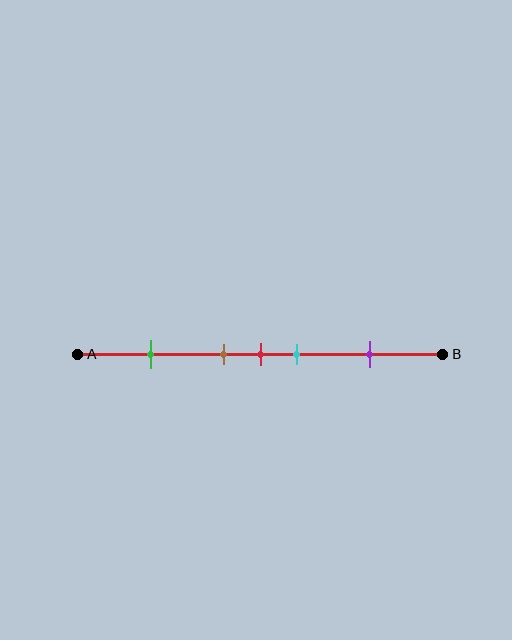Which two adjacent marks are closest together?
The brown and red marks are the closest adjacent pair.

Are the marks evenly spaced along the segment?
No, the marks are not evenly spaced.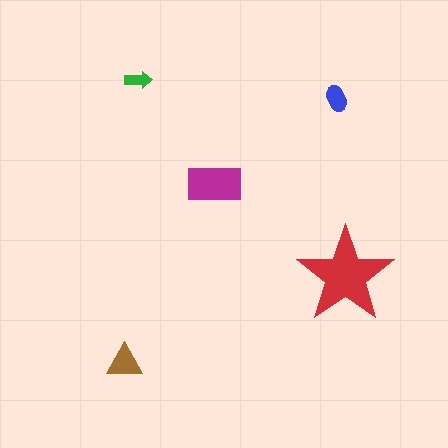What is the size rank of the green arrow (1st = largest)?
5th.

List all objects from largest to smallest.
The red star, the magenta rectangle, the brown triangle, the blue ellipse, the green arrow.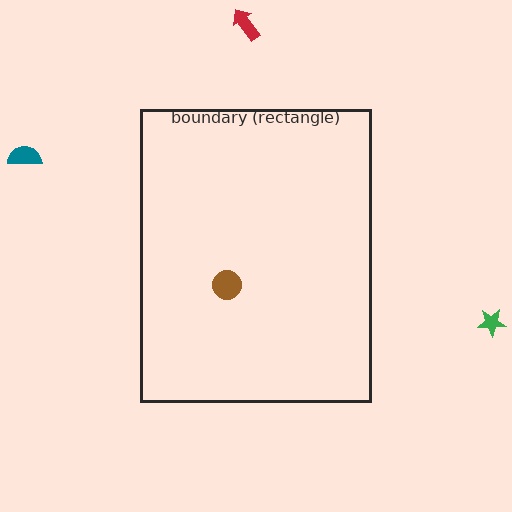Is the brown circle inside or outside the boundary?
Inside.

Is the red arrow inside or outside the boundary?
Outside.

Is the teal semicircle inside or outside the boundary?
Outside.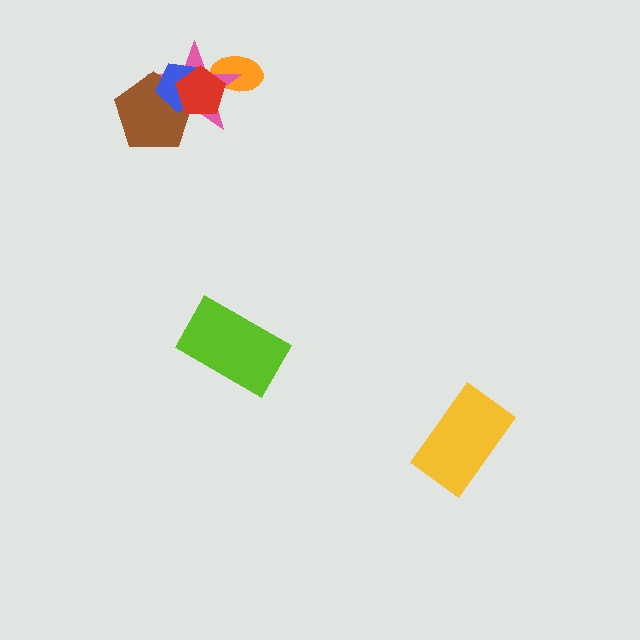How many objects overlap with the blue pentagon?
3 objects overlap with the blue pentagon.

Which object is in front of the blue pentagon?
The red pentagon is in front of the blue pentagon.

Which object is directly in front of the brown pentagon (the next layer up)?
The blue pentagon is directly in front of the brown pentagon.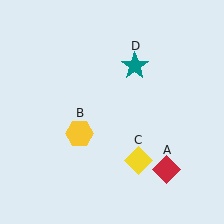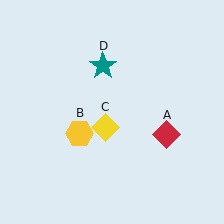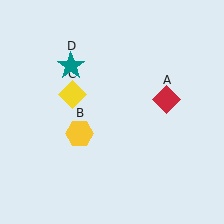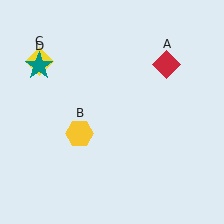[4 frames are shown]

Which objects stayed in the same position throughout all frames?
Yellow hexagon (object B) remained stationary.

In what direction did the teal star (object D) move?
The teal star (object D) moved left.